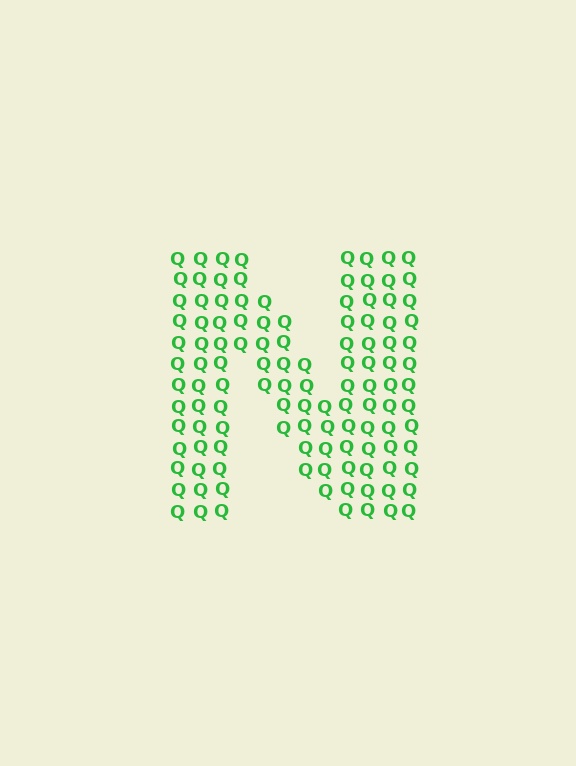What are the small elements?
The small elements are letter Q's.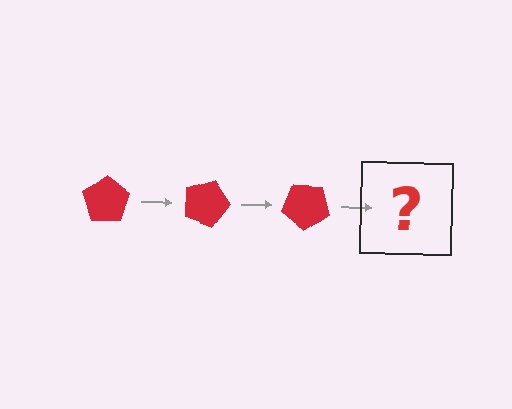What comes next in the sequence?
The next element should be a red pentagon rotated 60 degrees.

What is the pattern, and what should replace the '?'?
The pattern is that the pentagon rotates 20 degrees each step. The '?' should be a red pentagon rotated 60 degrees.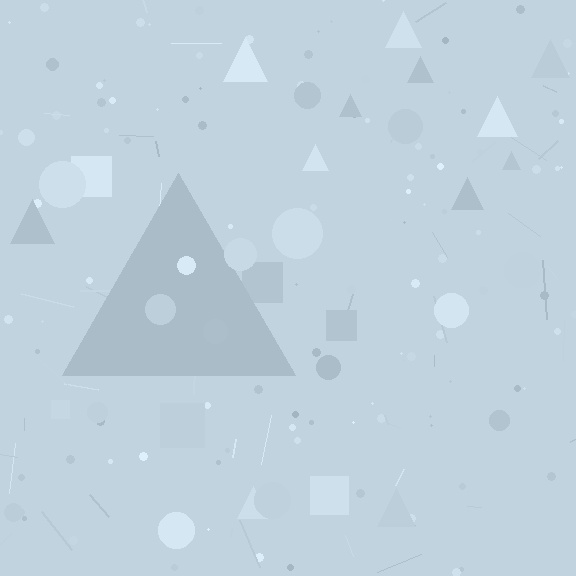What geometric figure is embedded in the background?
A triangle is embedded in the background.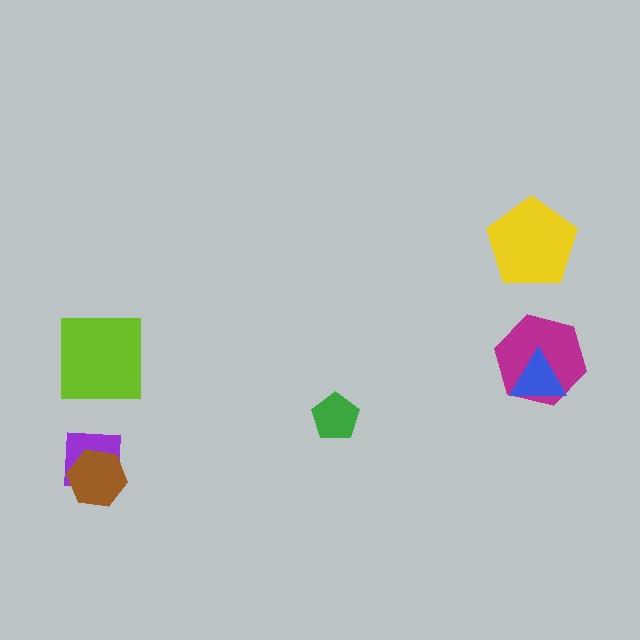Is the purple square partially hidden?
Yes, it is partially covered by another shape.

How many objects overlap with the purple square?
1 object overlaps with the purple square.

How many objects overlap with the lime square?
0 objects overlap with the lime square.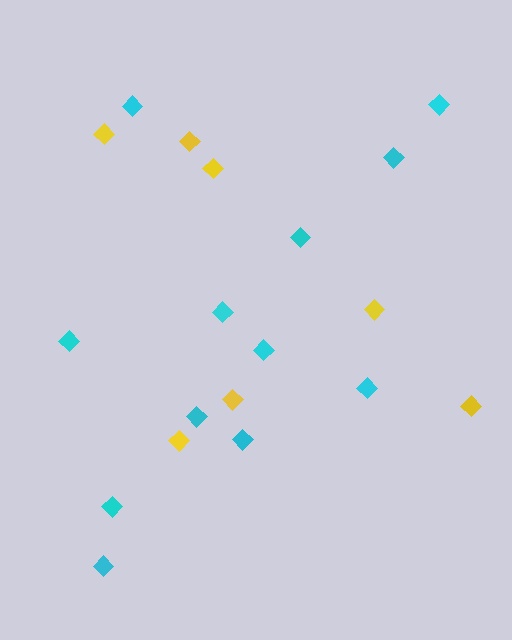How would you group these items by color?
There are 2 groups: one group of cyan diamonds (12) and one group of yellow diamonds (7).